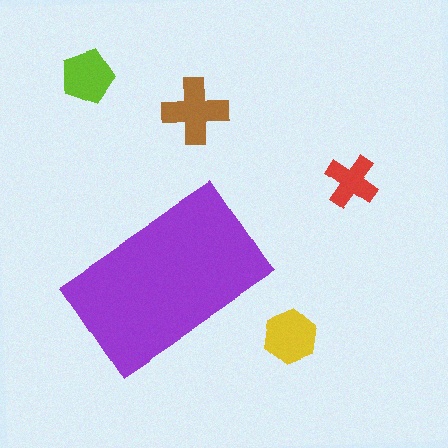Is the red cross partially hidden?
No, the red cross is fully visible.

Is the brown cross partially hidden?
No, the brown cross is fully visible.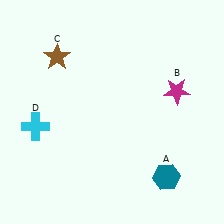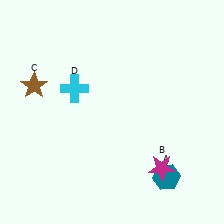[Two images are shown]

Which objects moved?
The objects that moved are: the magenta star (B), the brown star (C), the cyan cross (D).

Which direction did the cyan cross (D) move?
The cyan cross (D) moved right.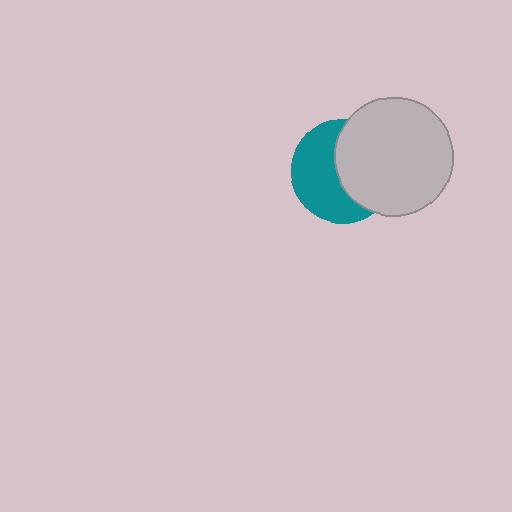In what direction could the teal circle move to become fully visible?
The teal circle could move left. That would shift it out from behind the light gray circle entirely.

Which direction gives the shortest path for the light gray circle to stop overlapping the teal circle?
Moving right gives the shortest separation.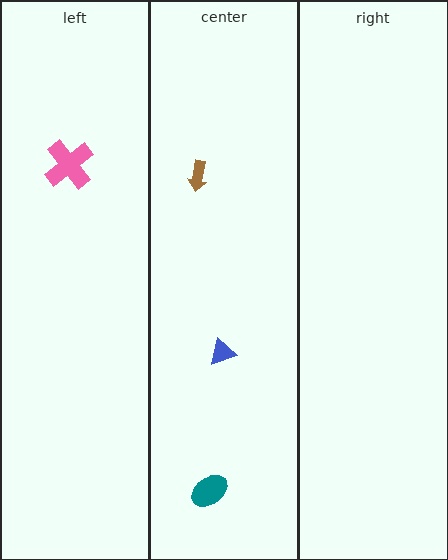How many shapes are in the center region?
3.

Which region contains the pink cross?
The left region.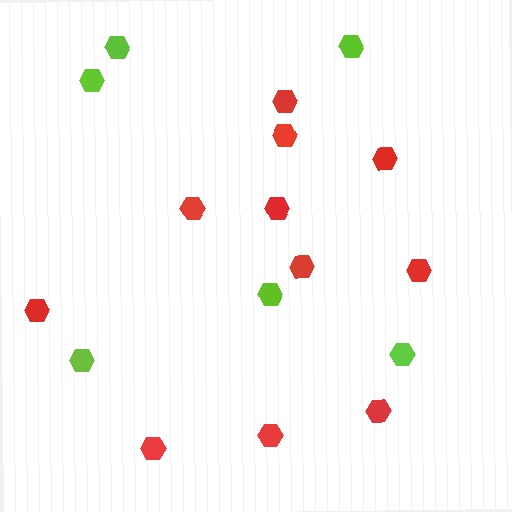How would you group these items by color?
There are 2 groups: one group of lime hexagons (6) and one group of red hexagons (11).